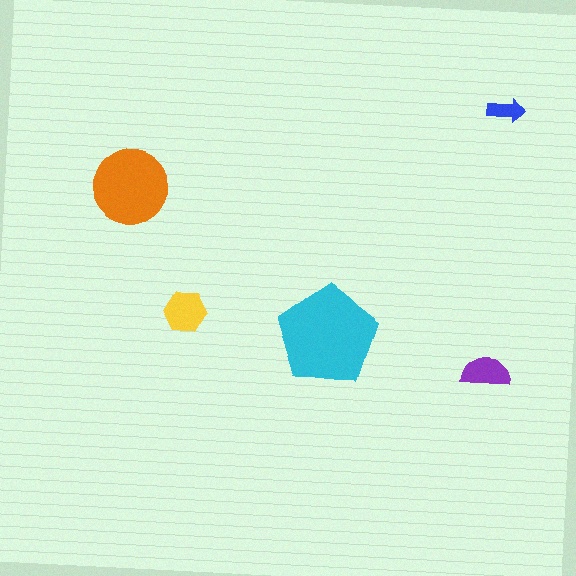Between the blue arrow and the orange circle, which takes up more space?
The orange circle.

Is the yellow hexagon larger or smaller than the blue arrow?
Larger.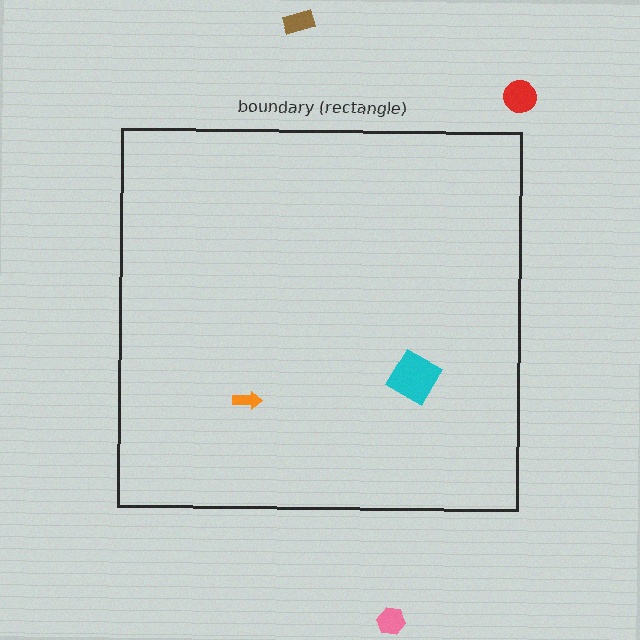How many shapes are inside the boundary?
2 inside, 3 outside.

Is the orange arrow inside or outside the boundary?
Inside.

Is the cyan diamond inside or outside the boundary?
Inside.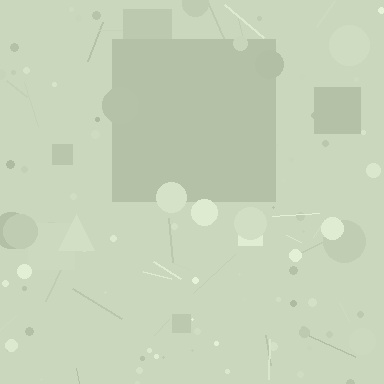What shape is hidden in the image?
A square is hidden in the image.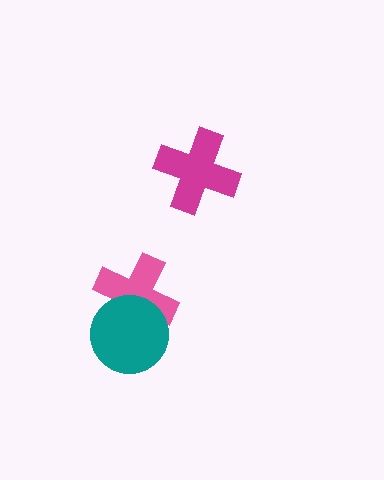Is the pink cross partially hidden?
Yes, it is partially covered by another shape.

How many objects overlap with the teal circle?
1 object overlaps with the teal circle.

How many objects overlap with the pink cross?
1 object overlaps with the pink cross.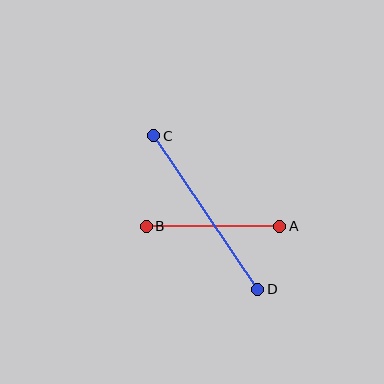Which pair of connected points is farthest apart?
Points C and D are farthest apart.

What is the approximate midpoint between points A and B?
The midpoint is at approximately (213, 226) pixels.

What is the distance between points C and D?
The distance is approximately 186 pixels.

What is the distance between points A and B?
The distance is approximately 133 pixels.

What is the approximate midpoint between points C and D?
The midpoint is at approximately (206, 213) pixels.